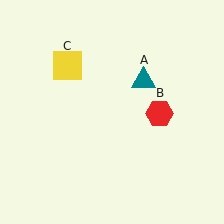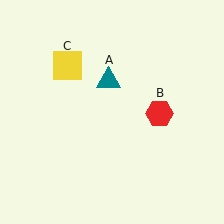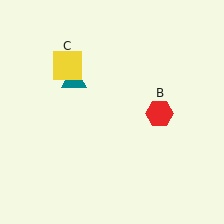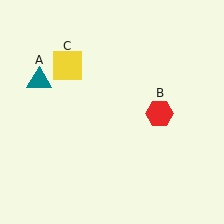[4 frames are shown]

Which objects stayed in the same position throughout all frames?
Red hexagon (object B) and yellow square (object C) remained stationary.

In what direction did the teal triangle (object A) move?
The teal triangle (object A) moved left.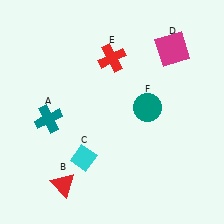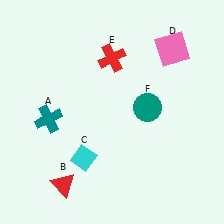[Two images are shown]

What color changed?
The square (D) changed from magenta in Image 1 to pink in Image 2.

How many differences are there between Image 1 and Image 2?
There is 1 difference between the two images.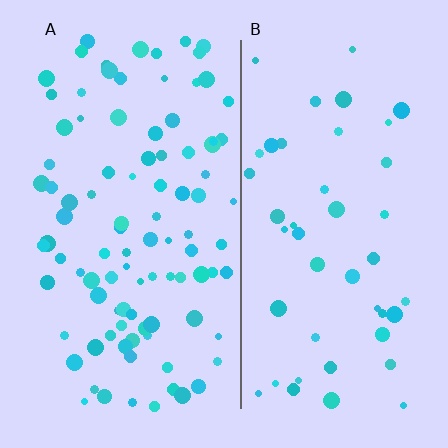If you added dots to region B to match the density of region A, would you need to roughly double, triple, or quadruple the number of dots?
Approximately double.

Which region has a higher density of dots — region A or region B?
A (the left).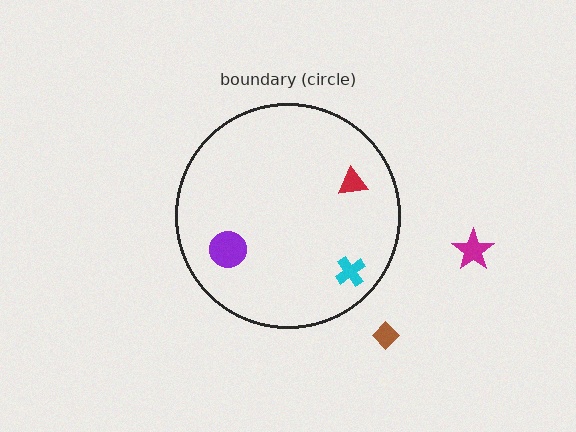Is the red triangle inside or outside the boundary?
Inside.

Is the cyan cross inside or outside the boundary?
Inside.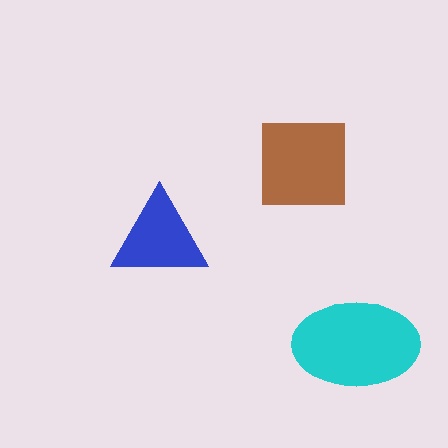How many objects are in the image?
There are 3 objects in the image.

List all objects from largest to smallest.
The cyan ellipse, the brown square, the blue triangle.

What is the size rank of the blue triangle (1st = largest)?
3rd.